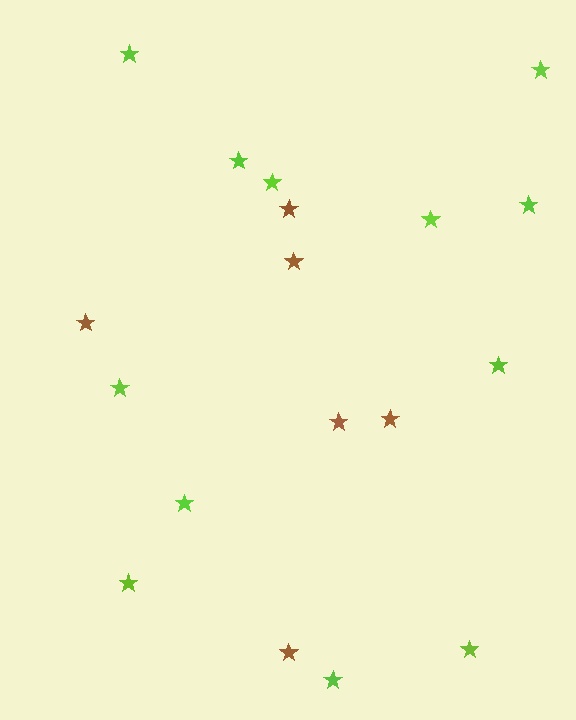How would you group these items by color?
There are 2 groups: one group of lime stars (12) and one group of brown stars (6).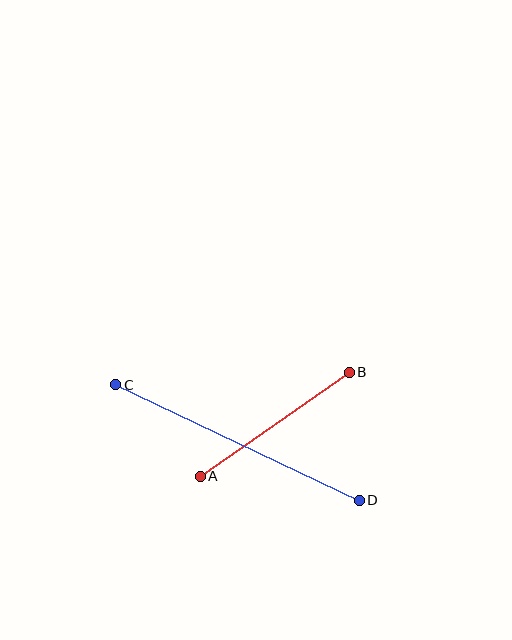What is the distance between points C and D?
The distance is approximately 270 pixels.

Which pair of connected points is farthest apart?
Points C and D are farthest apart.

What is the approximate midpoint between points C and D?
The midpoint is at approximately (238, 443) pixels.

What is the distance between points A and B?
The distance is approximately 182 pixels.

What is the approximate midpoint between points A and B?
The midpoint is at approximately (275, 424) pixels.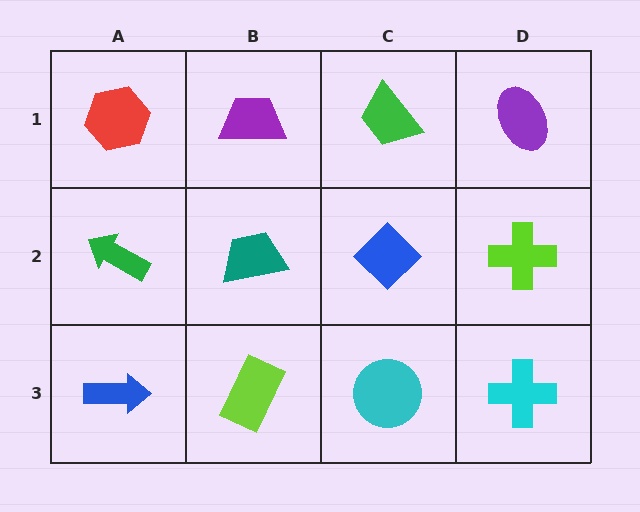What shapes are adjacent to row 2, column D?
A purple ellipse (row 1, column D), a cyan cross (row 3, column D), a blue diamond (row 2, column C).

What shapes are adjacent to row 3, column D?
A lime cross (row 2, column D), a cyan circle (row 3, column C).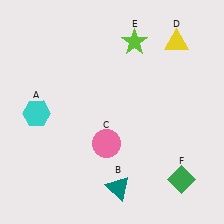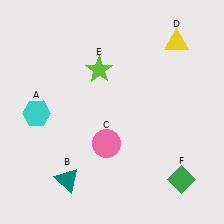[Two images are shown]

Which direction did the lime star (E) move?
The lime star (E) moved left.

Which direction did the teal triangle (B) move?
The teal triangle (B) moved left.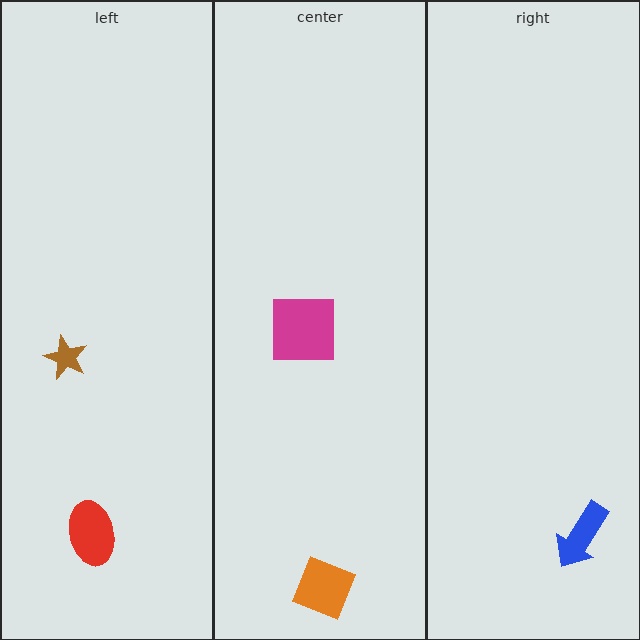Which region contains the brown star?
The left region.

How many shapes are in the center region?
2.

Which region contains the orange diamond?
The center region.